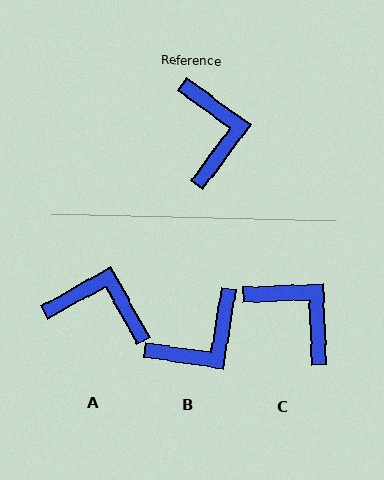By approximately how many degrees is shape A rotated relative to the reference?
Approximately 65 degrees counter-clockwise.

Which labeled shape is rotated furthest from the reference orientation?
A, about 65 degrees away.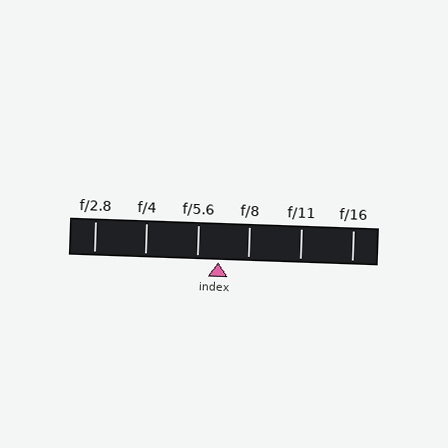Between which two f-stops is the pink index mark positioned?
The index mark is between f/5.6 and f/8.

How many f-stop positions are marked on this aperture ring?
There are 6 f-stop positions marked.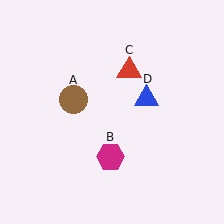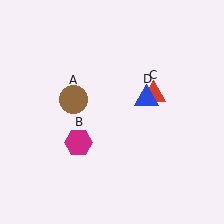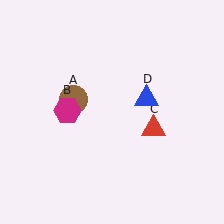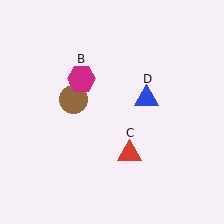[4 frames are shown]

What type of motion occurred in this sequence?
The magenta hexagon (object B), red triangle (object C) rotated clockwise around the center of the scene.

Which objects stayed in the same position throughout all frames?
Brown circle (object A) and blue triangle (object D) remained stationary.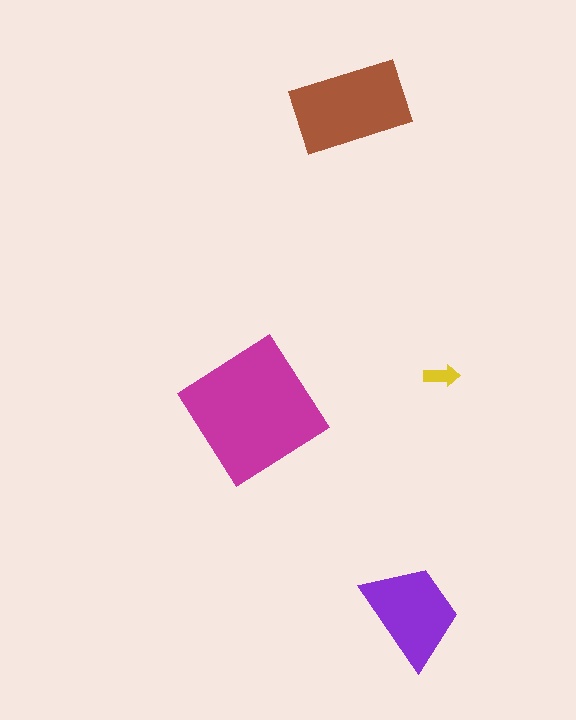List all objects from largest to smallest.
The magenta diamond, the brown rectangle, the purple trapezoid, the yellow arrow.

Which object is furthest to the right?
The yellow arrow is rightmost.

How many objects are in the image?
There are 4 objects in the image.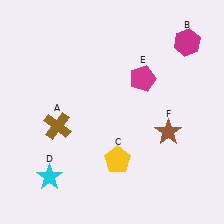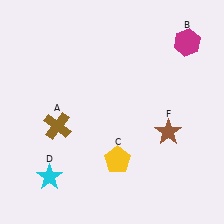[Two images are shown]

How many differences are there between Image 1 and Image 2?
There is 1 difference between the two images.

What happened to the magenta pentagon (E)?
The magenta pentagon (E) was removed in Image 2. It was in the top-right area of Image 1.